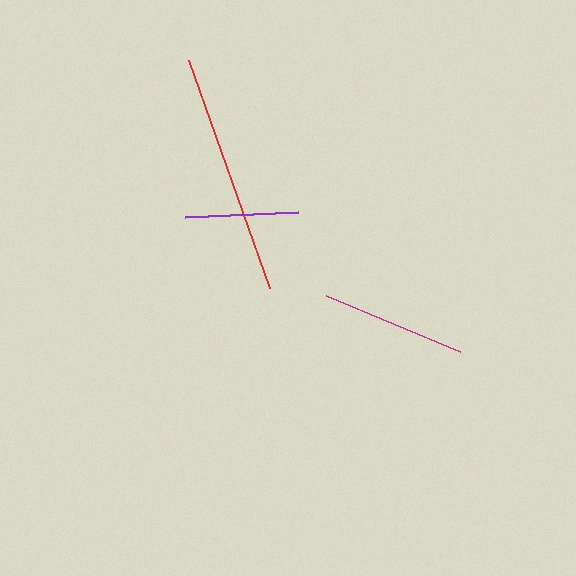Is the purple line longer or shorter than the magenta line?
The magenta line is longer than the purple line.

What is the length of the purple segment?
The purple segment is approximately 114 pixels long.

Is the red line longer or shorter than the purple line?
The red line is longer than the purple line.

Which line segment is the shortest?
The purple line is the shortest at approximately 114 pixels.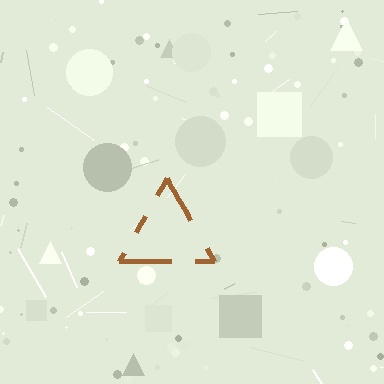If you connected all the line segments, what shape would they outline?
They would outline a triangle.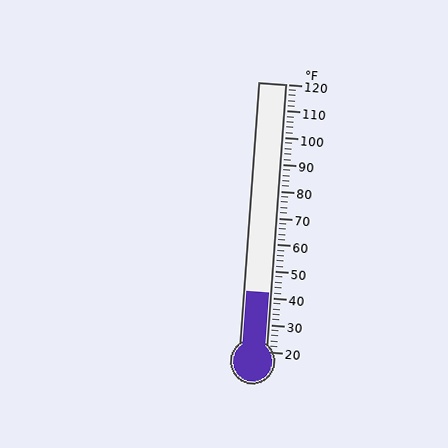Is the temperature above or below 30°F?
The temperature is above 30°F.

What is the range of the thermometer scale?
The thermometer scale ranges from 20°F to 120°F.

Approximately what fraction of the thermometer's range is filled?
The thermometer is filled to approximately 20% of its range.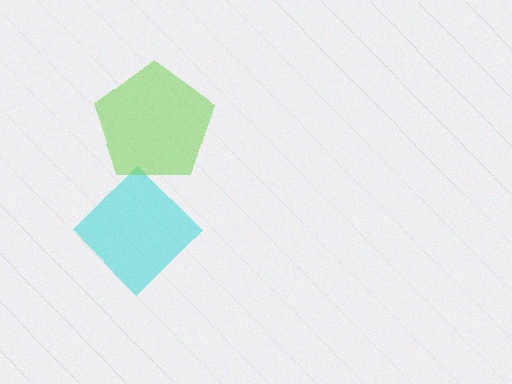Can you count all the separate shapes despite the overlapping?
Yes, there are 2 separate shapes.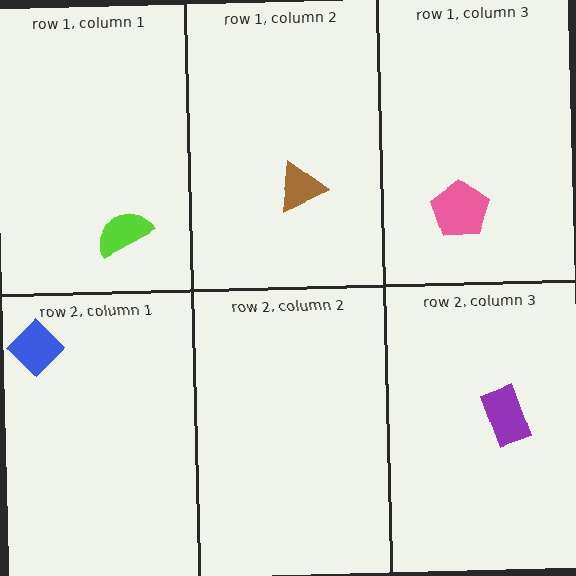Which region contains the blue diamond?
The row 2, column 1 region.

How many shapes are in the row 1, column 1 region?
1.